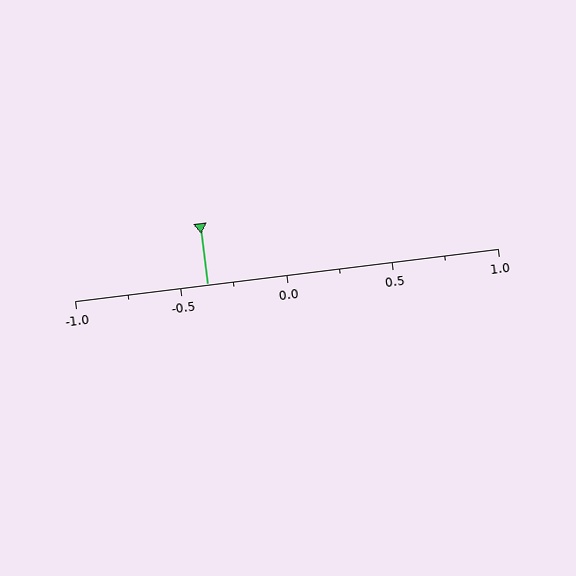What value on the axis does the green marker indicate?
The marker indicates approximately -0.38.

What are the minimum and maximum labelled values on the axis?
The axis runs from -1.0 to 1.0.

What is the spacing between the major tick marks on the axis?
The major ticks are spaced 0.5 apart.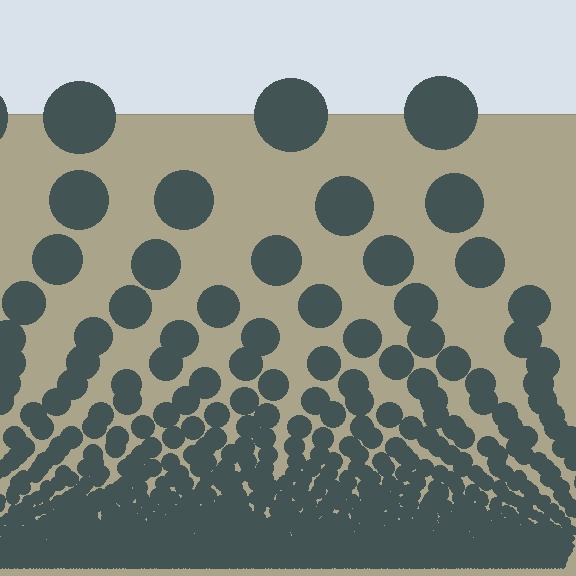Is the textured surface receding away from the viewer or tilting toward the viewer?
The surface appears to tilt toward the viewer. Texture elements get larger and sparser toward the top.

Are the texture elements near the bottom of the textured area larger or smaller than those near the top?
Smaller. The gradient is inverted — elements near the bottom are smaller and denser.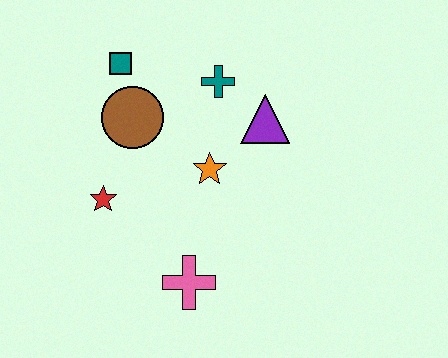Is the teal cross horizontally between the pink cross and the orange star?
No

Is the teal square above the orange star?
Yes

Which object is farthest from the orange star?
The teal square is farthest from the orange star.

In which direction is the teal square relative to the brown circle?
The teal square is above the brown circle.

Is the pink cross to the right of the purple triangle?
No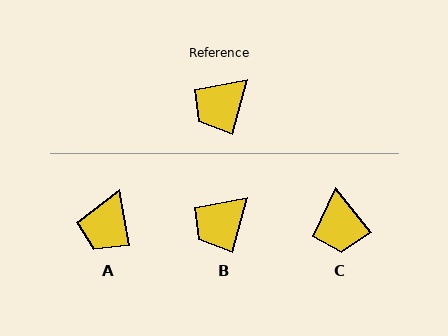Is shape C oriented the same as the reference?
No, it is off by about 54 degrees.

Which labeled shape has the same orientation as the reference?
B.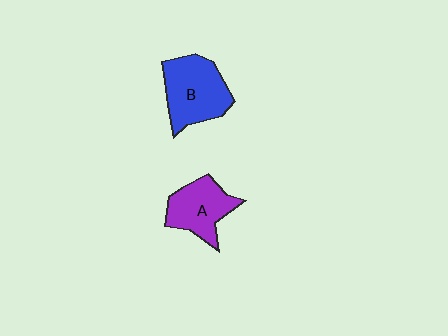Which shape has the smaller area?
Shape A (purple).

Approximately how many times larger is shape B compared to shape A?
Approximately 1.3 times.